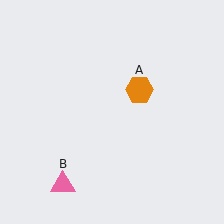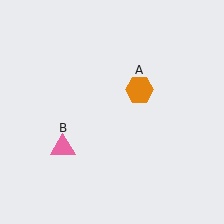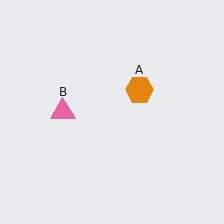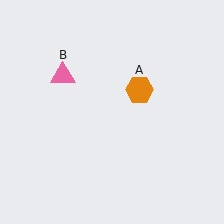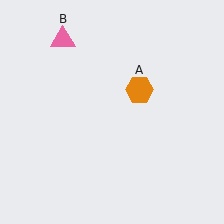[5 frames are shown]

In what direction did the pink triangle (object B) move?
The pink triangle (object B) moved up.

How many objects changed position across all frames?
1 object changed position: pink triangle (object B).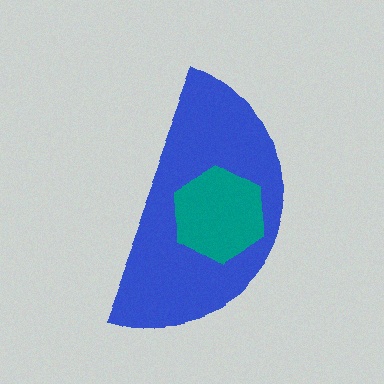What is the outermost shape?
The blue semicircle.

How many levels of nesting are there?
2.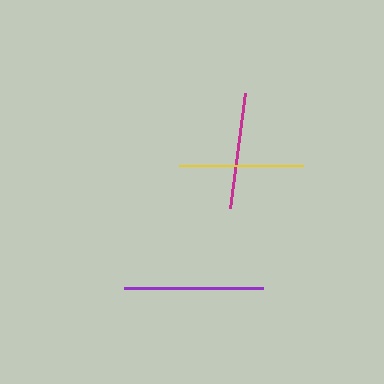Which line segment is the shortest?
The magenta line is the shortest at approximately 116 pixels.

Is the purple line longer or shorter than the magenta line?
The purple line is longer than the magenta line.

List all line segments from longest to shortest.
From longest to shortest: purple, yellow, magenta.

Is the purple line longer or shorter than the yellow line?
The purple line is longer than the yellow line.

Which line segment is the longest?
The purple line is the longest at approximately 139 pixels.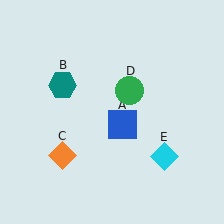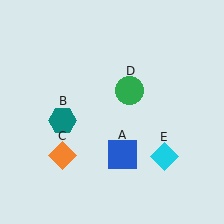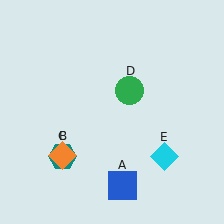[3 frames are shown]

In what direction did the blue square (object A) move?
The blue square (object A) moved down.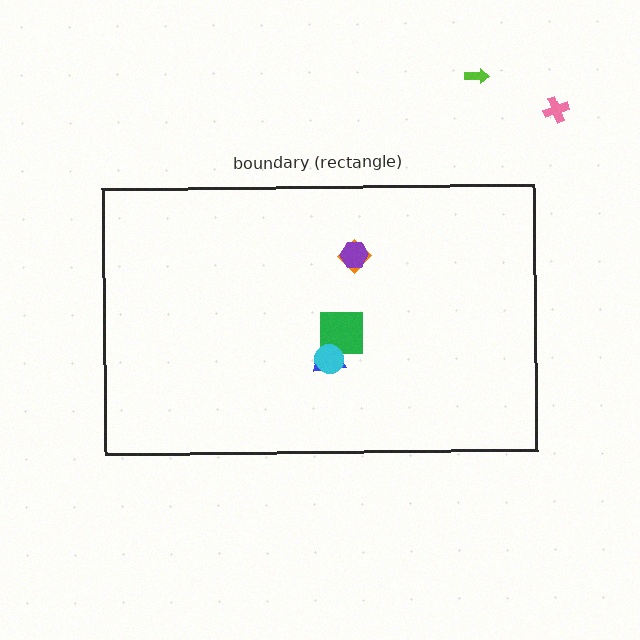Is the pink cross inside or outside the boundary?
Outside.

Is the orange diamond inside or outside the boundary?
Inside.